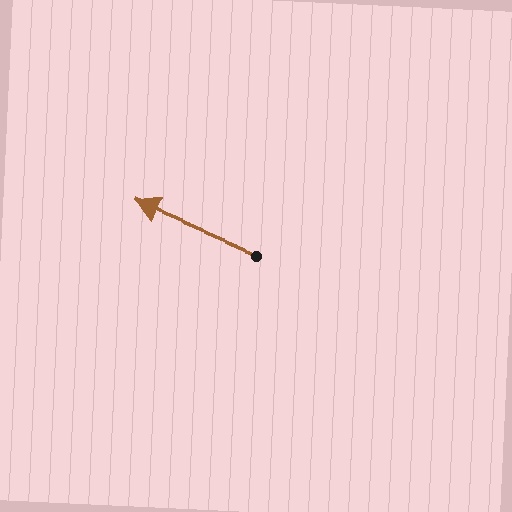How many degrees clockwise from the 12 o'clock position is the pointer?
Approximately 293 degrees.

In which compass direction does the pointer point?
Northwest.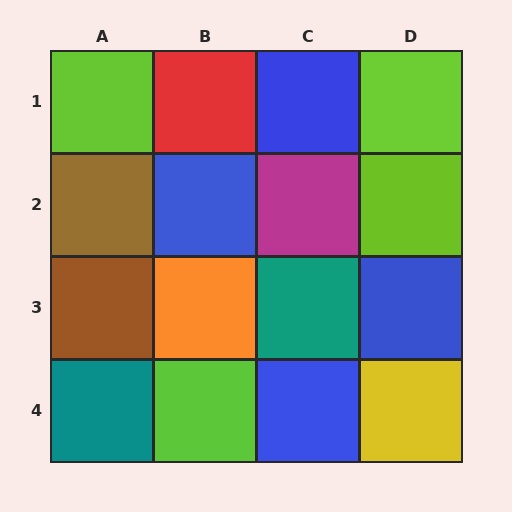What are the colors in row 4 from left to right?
Teal, lime, blue, yellow.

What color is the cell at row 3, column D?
Blue.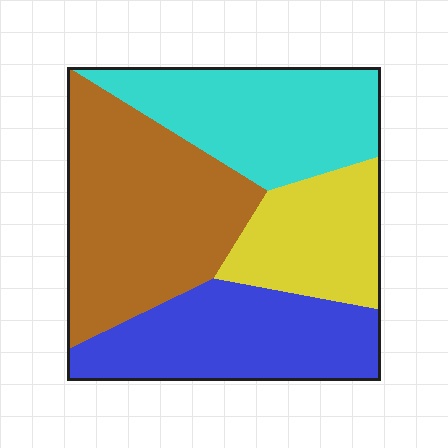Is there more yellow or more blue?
Blue.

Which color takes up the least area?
Yellow, at roughly 15%.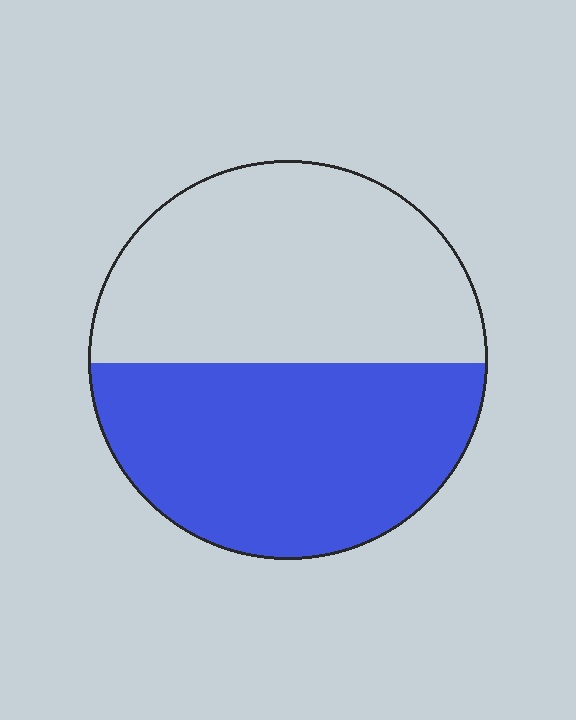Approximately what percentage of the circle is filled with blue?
Approximately 50%.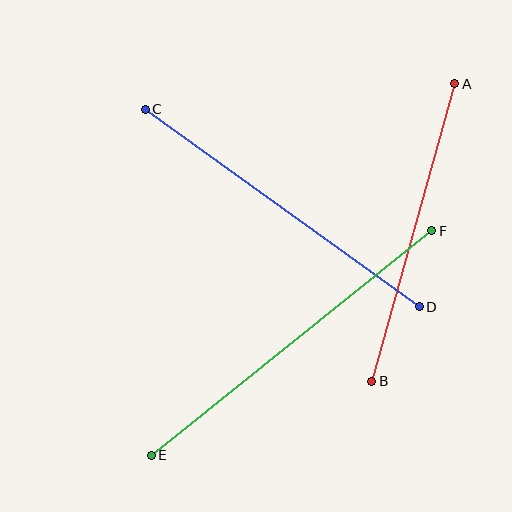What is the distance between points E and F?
The distance is approximately 360 pixels.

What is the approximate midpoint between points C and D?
The midpoint is at approximately (282, 208) pixels.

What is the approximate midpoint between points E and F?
The midpoint is at approximately (291, 343) pixels.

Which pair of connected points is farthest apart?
Points E and F are farthest apart.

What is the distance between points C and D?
The distance is approximately 338 pixels.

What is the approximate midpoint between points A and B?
The midpoint is at approximately (413, 232) pixels.